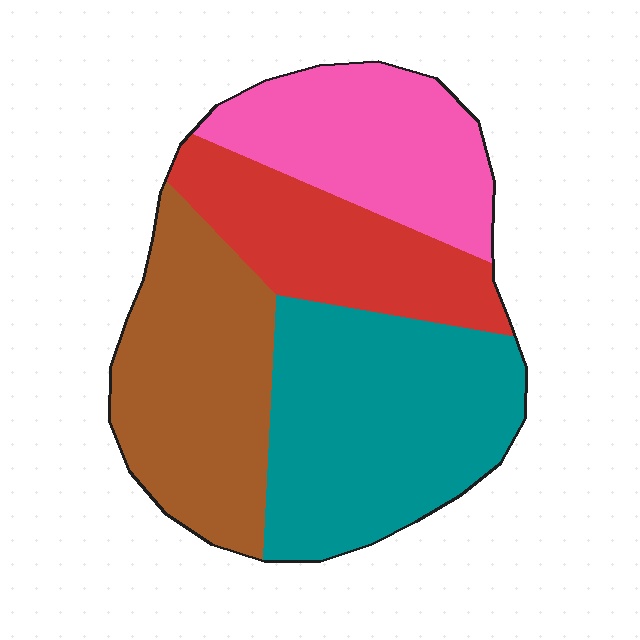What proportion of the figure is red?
Red covers 19% of the figure.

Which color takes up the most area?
Teal, at roughly 35%.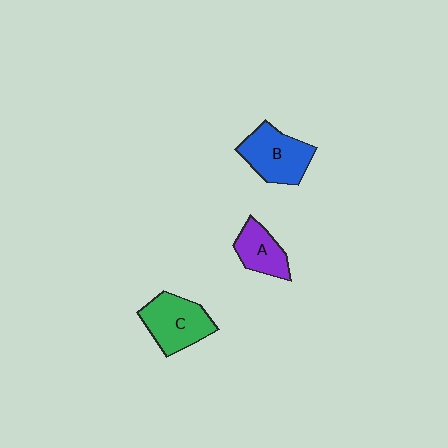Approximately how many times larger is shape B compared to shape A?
Approximately 1.5 times.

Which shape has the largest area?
Shape B (blue).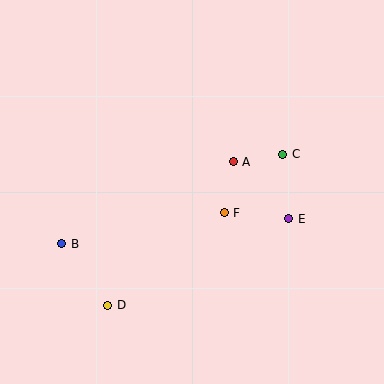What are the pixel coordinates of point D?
Point D is at (108, 305).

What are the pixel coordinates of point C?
Point C is at (283, 154).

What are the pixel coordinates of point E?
Point E is at (289, 219).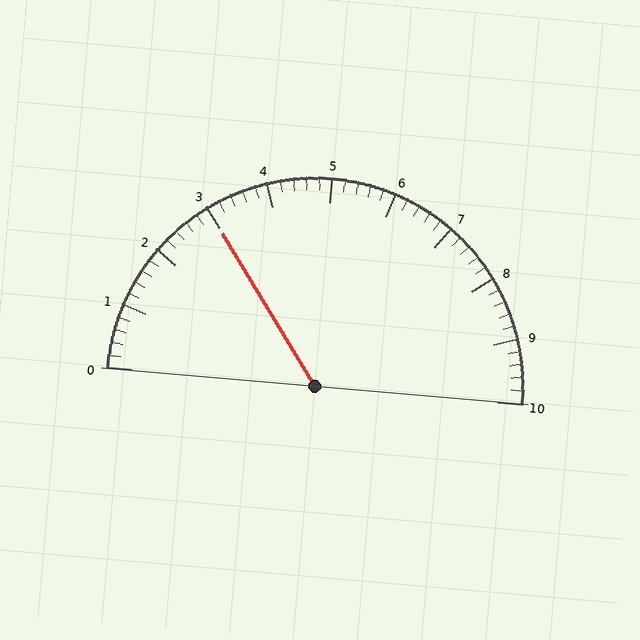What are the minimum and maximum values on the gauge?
The gauge ranges from 0 to 10.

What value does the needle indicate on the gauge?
The needle indicates approximately 3.0.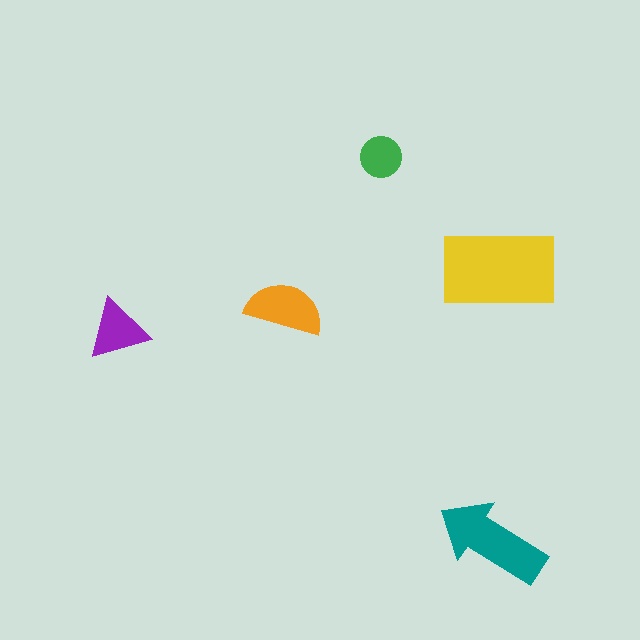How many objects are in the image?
There are 5 objects in the image.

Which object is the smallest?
The green circle.